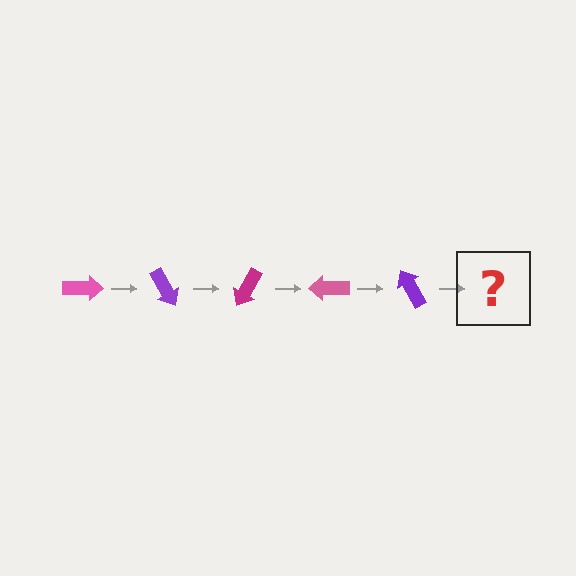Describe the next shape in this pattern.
It should be a magenta arrow, rotated 300 degrees from the start.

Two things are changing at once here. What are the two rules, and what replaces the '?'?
The two rules are that it rotates 60 degrees each step and the color cycles through pink, purple, and magenta. The '?' should be a magenta arrow, rotated 300 degrees from the start.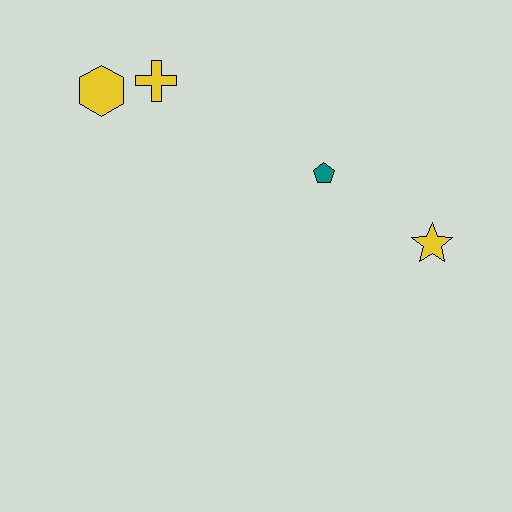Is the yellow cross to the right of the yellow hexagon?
Yes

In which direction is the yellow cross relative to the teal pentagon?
The yellow cross is to the left of the teal pentagon.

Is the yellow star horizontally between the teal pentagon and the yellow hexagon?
No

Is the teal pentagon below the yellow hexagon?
Yes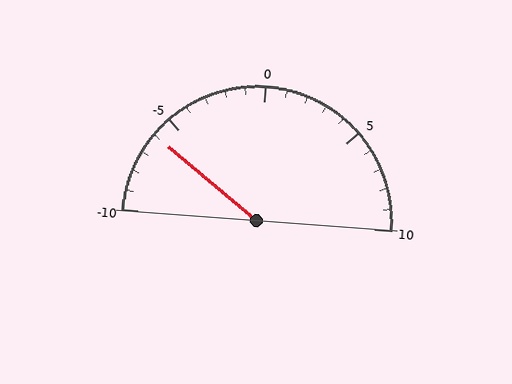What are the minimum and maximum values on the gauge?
The gauge ranges from -10 to 10.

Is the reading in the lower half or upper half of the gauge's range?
The reading is in the lower half of the range (-10 to 10).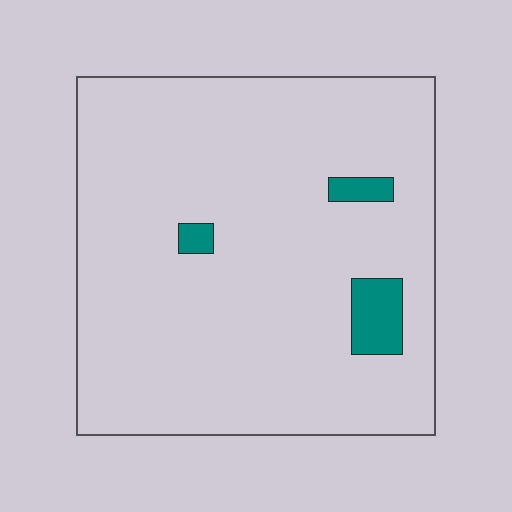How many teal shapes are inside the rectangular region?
3.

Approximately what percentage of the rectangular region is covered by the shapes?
Approximately 5%.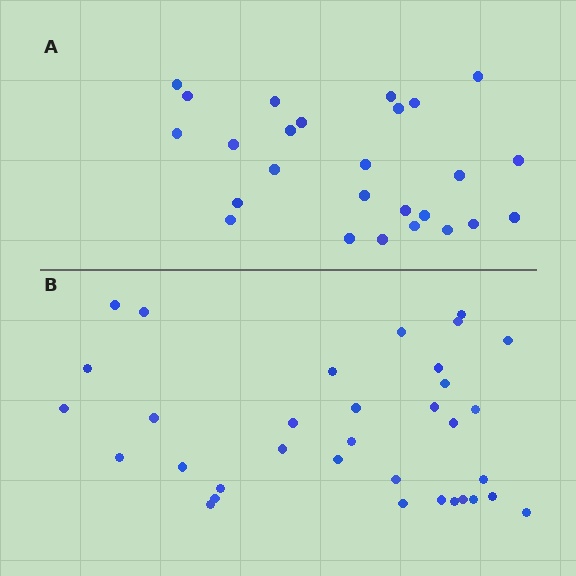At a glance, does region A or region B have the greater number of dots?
Region B (the bottom region) has more dots.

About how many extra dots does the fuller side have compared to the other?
Region B has roughly 8 or so more dots than region A.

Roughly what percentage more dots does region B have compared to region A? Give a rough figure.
About 30% more.